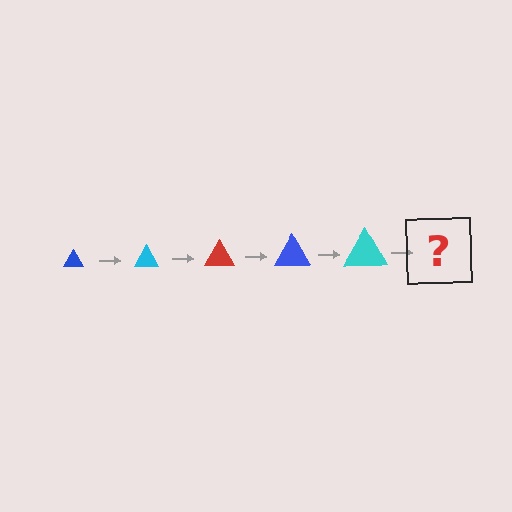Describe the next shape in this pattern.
It should be a red triangle, larger than the previous one.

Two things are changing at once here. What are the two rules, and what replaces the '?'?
The two rules are that the triangle grows larger each step and the color cycles through blue, cyan, and red. The '?' should be a red triangle, larger than the previous one.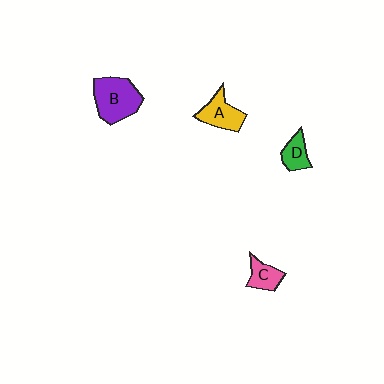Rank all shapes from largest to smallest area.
From largest to smallest: B (purple), A (yellow), C (pink), D (green).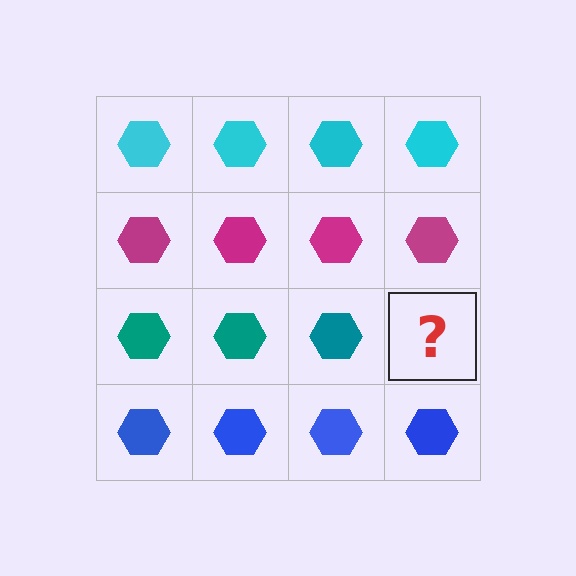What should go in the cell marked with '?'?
The missing cell should contain a teal hexagon.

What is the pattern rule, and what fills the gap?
The rule is that each row has a consistent color. The gap should be filled with a teal hexagon.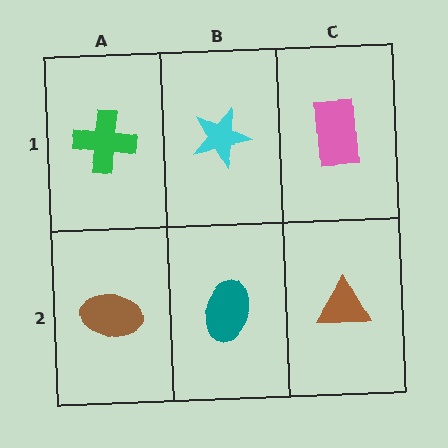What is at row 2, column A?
A brown ellipse.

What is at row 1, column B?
A cyan star.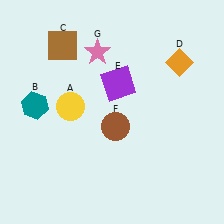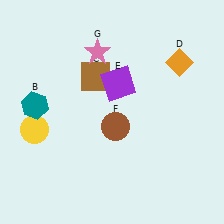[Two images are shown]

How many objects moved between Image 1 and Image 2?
2 objects moved between the two images.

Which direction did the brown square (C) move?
The brown square (C) moved right.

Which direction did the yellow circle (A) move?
The yellow circle (A) moved left.